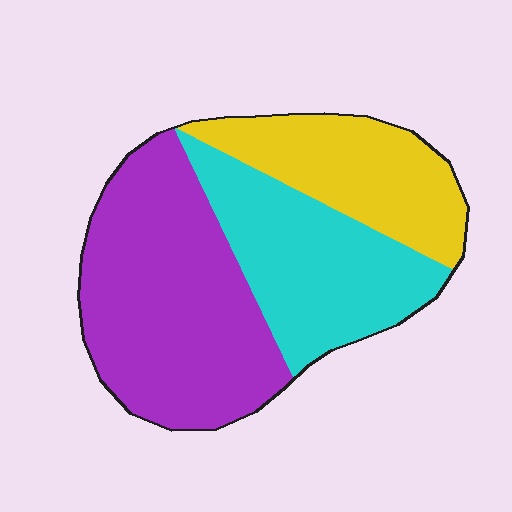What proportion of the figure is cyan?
Cyan covers around 30% of the figure.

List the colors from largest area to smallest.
From largest to smallest: purple, cyan, yellow.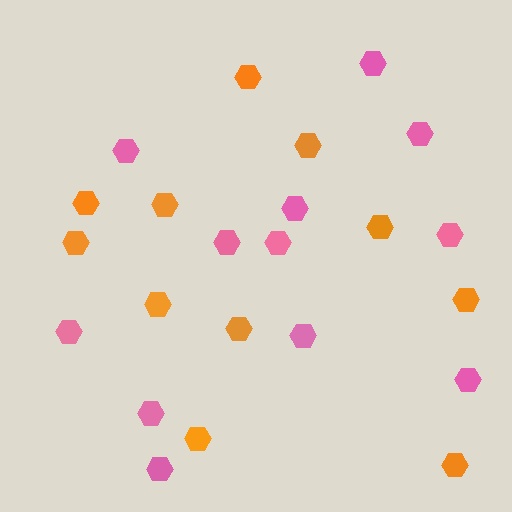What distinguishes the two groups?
There are 2 groups: one group of pink hexagons (12) and one group of orange hexagons (11).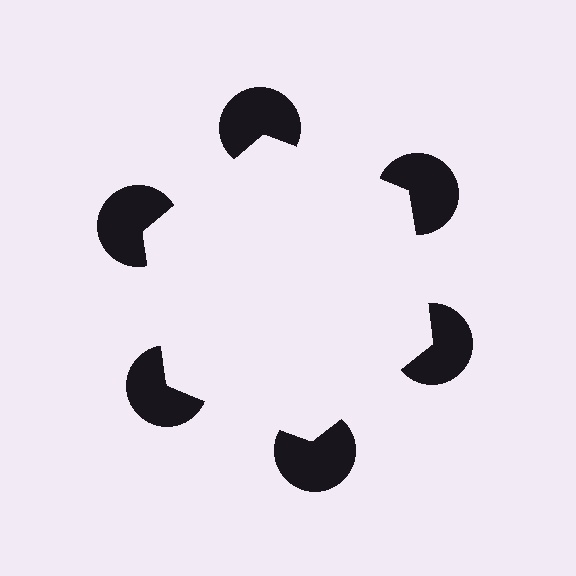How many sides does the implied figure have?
6 sides.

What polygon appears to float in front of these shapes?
An illusory hexagon — its edges are inferred from the aligned wedge cuts in the pac-man discs, not physically drawn.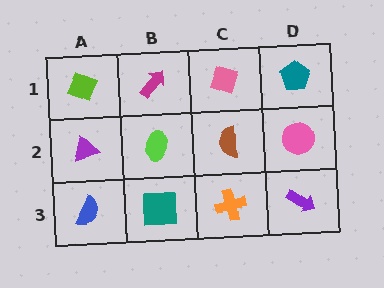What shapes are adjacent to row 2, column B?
A magenta arrow (row 1, column B), a teal square (row 3, column B), a purple triangle (row 2, column A), a brown semicircle (row 2, column C).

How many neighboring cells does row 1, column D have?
2.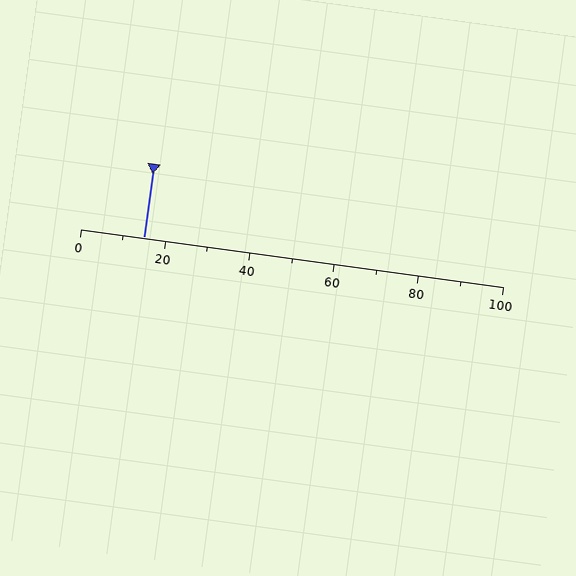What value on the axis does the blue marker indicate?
The marker indicates approximately 15.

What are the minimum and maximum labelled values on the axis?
The axis runs from 0 to 100.